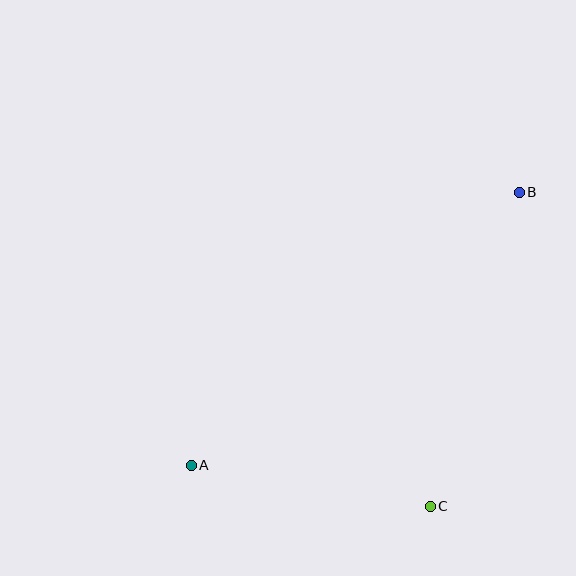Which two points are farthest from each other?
Points A and B are farthest from each other.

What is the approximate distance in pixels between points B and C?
The distance between B and C is approximately 327 pixels.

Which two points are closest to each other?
Points A and C are closest to each other.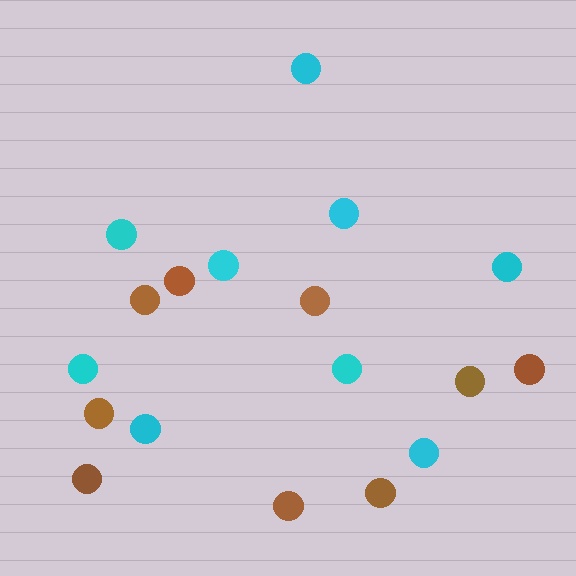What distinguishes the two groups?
There are 2 groups: one group of cyan circles (9) and one group of brown circles (9).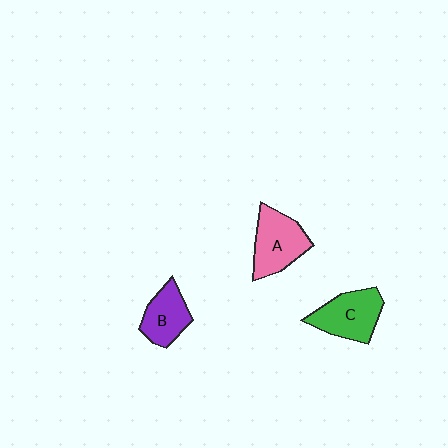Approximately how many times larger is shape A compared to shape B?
Approximately 1.3 times.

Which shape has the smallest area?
Shape B (purple).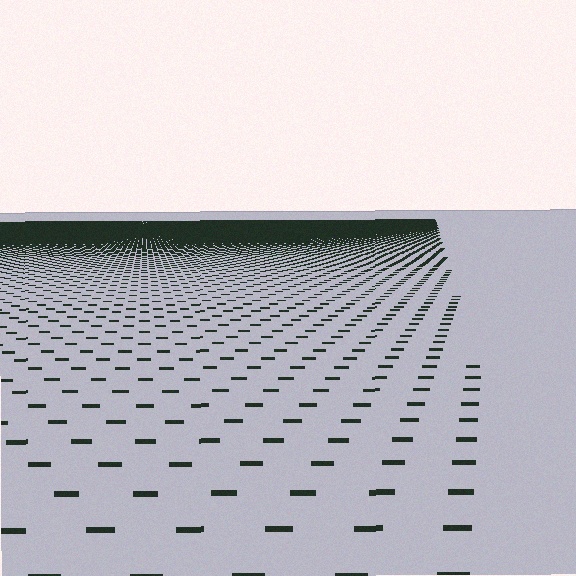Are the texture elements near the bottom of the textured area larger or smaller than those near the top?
Larger. Near the bottom, elements are closer to the viewer and appear at a bigger on-screen size.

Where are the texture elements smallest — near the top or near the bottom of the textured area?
Near the top.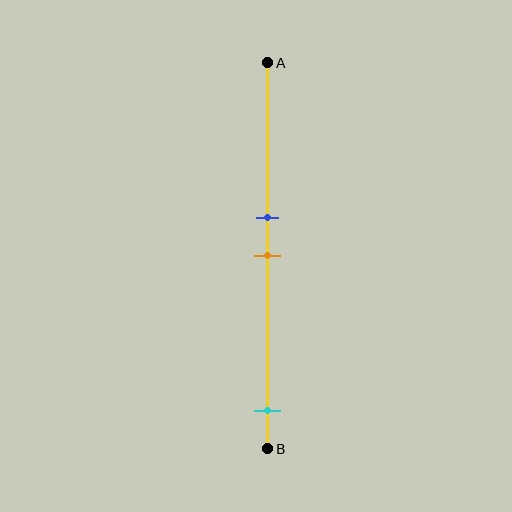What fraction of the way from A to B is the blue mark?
The blue mark is approximately 40% (0.4) of the way from A to B.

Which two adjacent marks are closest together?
The blue and orange marks are the closest adjacent pair.